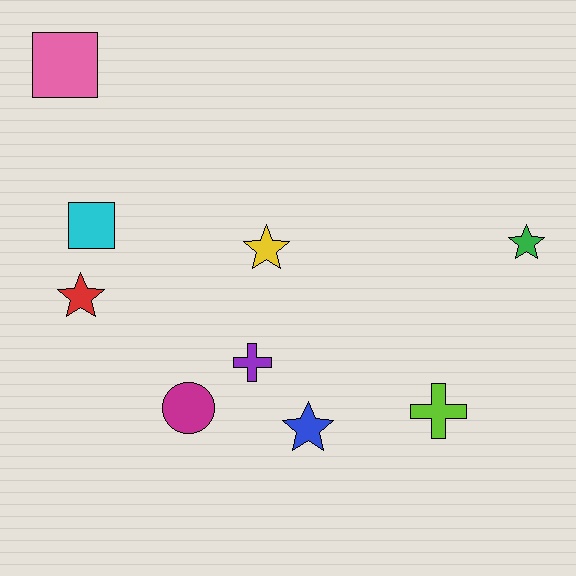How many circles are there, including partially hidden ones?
There is 1 circle.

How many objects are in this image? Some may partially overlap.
There are 9 objects.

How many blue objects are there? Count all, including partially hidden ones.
There is 1 blue object.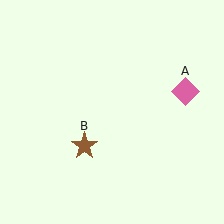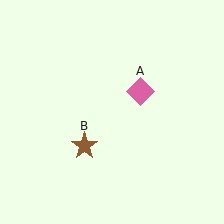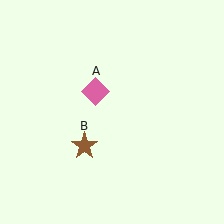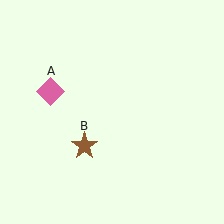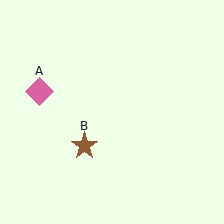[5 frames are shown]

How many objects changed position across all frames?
1 object changed position: pink diamond (object A).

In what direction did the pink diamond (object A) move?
The pink diamond (object A) moved left.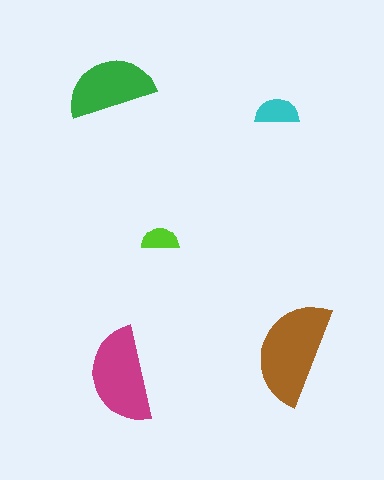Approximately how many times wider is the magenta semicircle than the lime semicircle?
About 2.5 times wider.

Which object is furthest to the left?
The green semicircle is leftmost.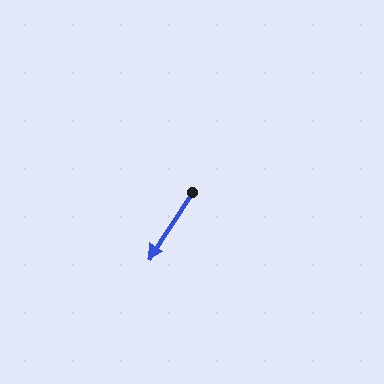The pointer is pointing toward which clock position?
Roughly 7 o'clock.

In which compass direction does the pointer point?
Southwest.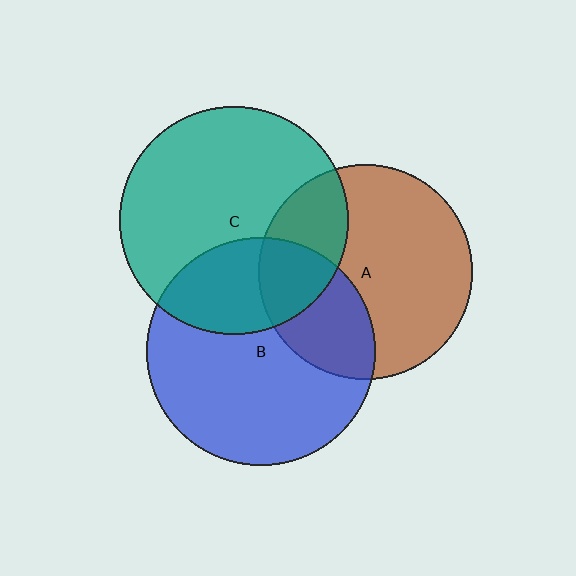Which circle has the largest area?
Circle B (blue).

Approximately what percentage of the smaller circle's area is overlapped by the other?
Approximately 30%.